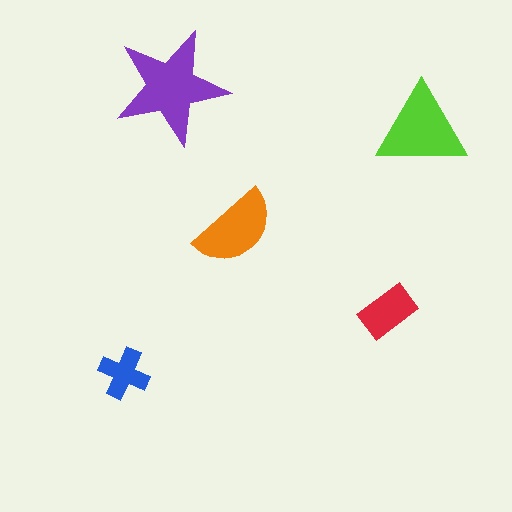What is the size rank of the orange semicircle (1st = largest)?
3rd.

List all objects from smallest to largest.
The blue cross, the red rectangle, the orange semicircle, the lime triangle, the purple star.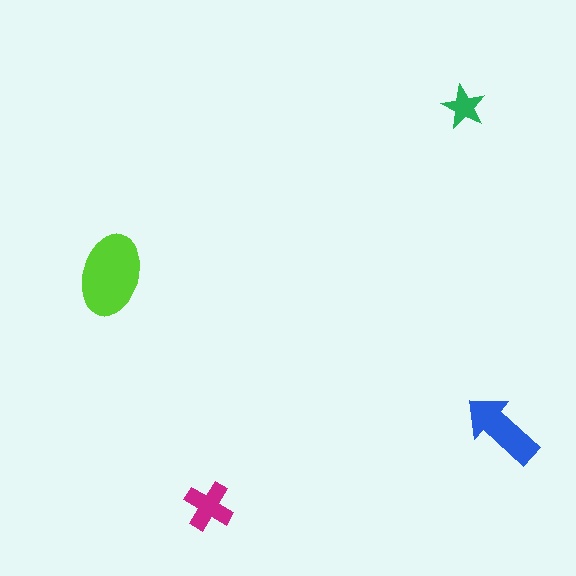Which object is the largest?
The lime ellipse.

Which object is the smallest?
The green star.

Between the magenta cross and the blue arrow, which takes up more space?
The blue arrow.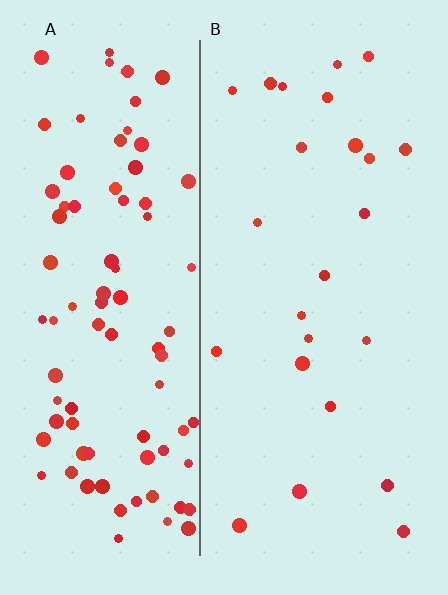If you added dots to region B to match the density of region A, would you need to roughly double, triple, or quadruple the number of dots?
Approximately quadruple.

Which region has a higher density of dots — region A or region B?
A (the left).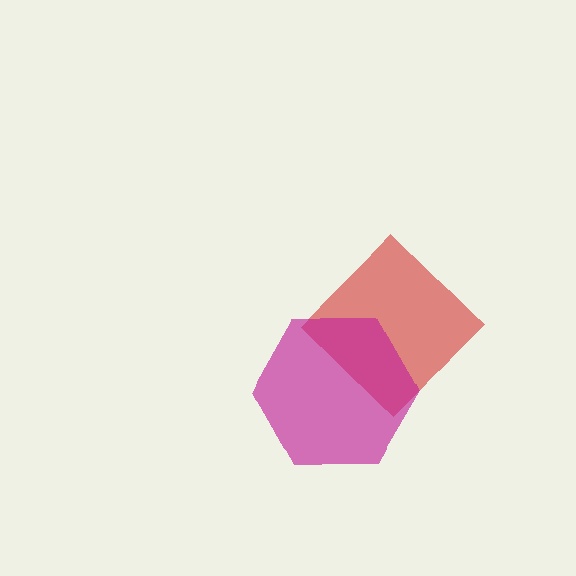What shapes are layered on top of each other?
The layered shapes are: a red diamond, a magenta hexagon.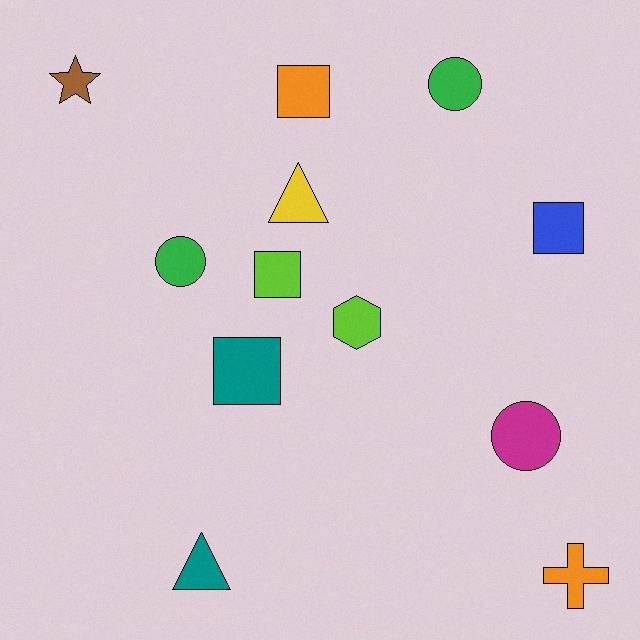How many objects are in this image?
There are 12 objects.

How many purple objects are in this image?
There are no purple objects.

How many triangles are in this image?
There are 2 triangles.